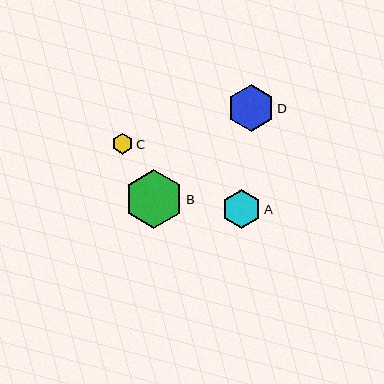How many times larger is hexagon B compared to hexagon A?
Hexagon B is approximately 1.5 times the size of hexagon A.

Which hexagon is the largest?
Hexagon B is the largest with a size of approximately 58 pixels.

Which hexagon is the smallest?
Hexagon C is the smallest with a size of approximately 20 pixels.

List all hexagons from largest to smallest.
From largest to smallest: B, D, A, C.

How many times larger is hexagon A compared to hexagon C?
Hexagon A is approximately 1.9 times the size of hexagon C.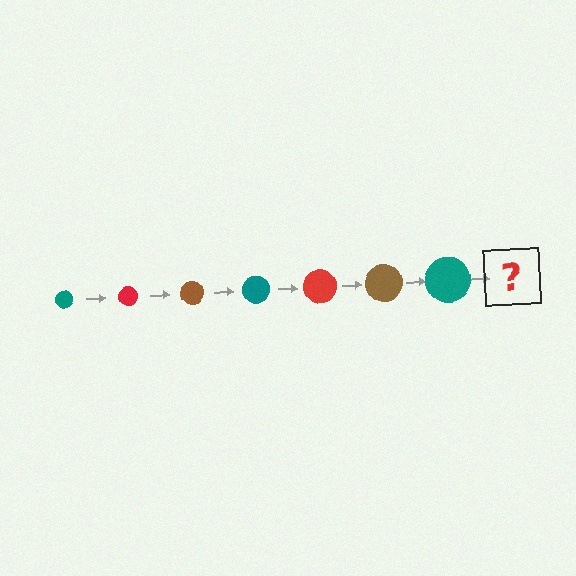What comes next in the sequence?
The next element should be a red circle, larger than the previous one.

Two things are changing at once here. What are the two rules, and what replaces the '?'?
The two rules are that the circle grows larger each step and the color cycles through teal, red, and brown. The '?' should be a red circle, larger than the previous one.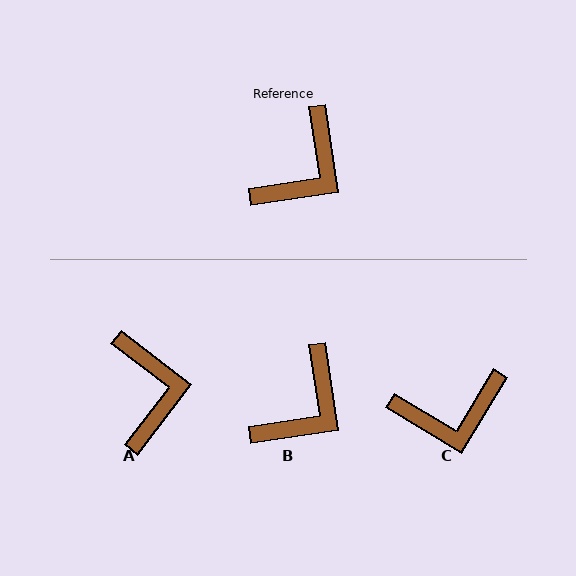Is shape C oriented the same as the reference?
No, it is off by about 40 degrees.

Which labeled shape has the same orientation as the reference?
B.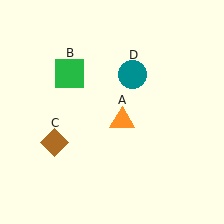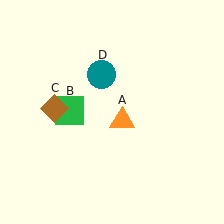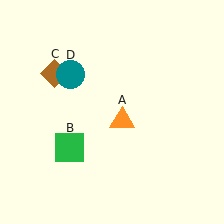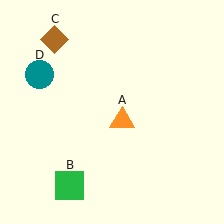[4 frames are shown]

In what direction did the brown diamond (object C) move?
The brown diamond (object C) moved up.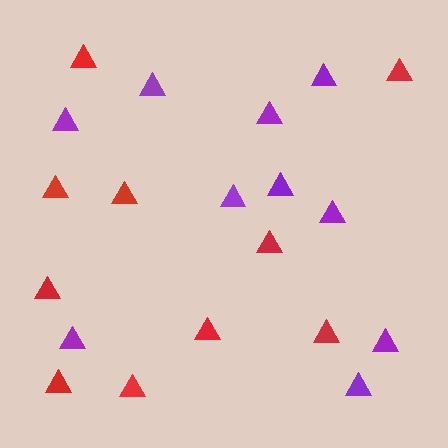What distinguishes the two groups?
There are 2 groups: one group of red triangles (10) and one group of purple triangles (10).